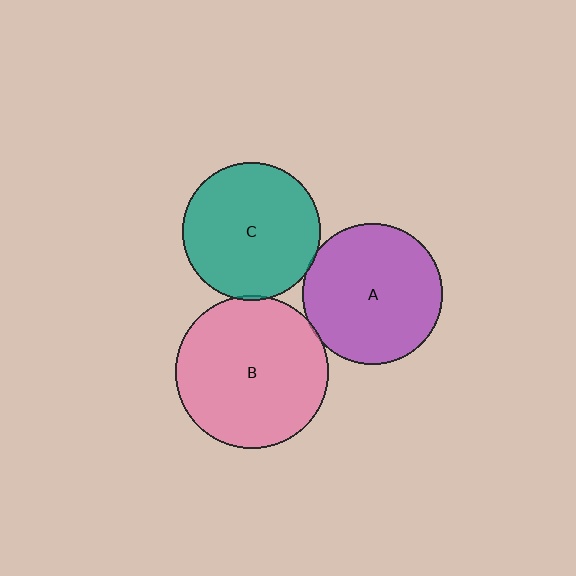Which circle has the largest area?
Circle B (pink).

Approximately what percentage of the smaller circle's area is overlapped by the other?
Approximately 5%.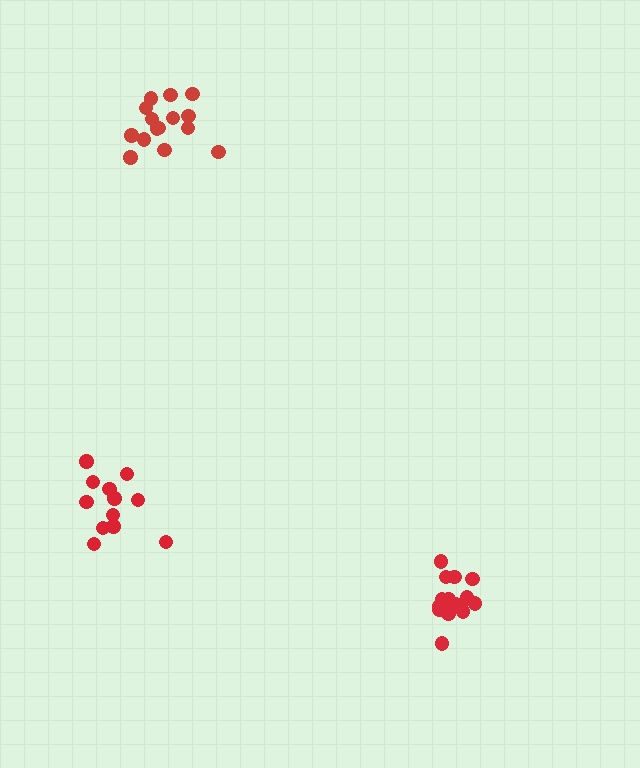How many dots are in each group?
Group 1: 15 dots, Group 2: 15 dots, Group 3: 12 dots (42 total).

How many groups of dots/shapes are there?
There are 3 groups.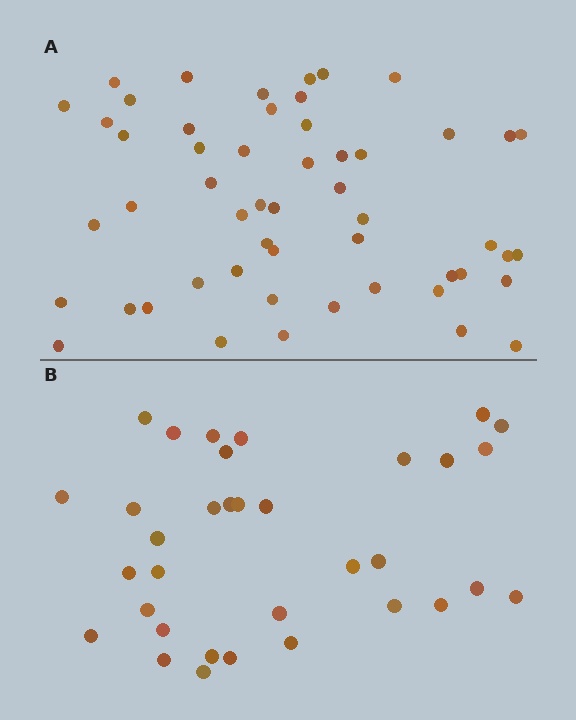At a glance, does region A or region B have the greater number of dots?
Region A (the top region) has more dots.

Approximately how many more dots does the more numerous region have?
Region A has approximately 20 more dots than region B.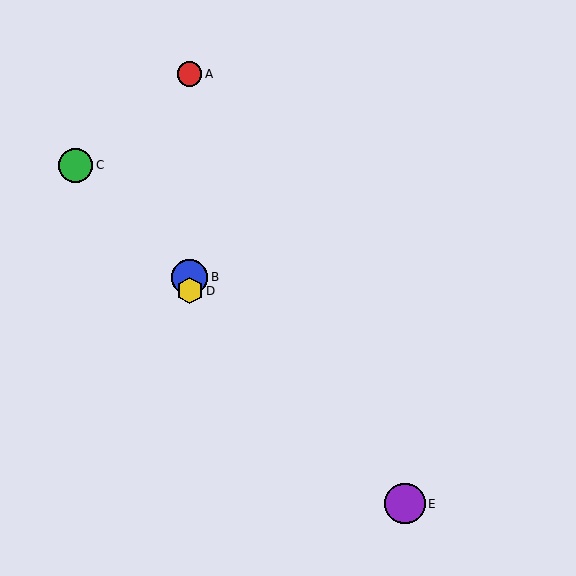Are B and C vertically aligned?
No, B is at x≈190 and C is at x≈76.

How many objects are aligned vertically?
3 objects (A, B, D) are aligned vertically.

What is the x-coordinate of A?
Object A is at x≈190.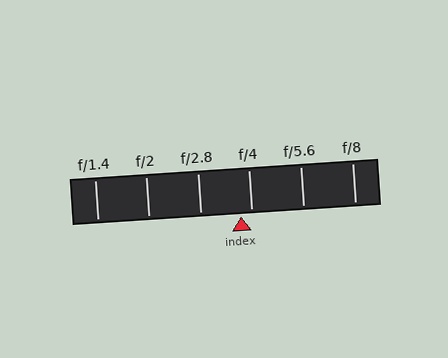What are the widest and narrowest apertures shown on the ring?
The widest aperture shown is f/1.4 and the narrowest is f/8.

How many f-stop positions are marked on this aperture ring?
There are 6 f-stop positions marked.